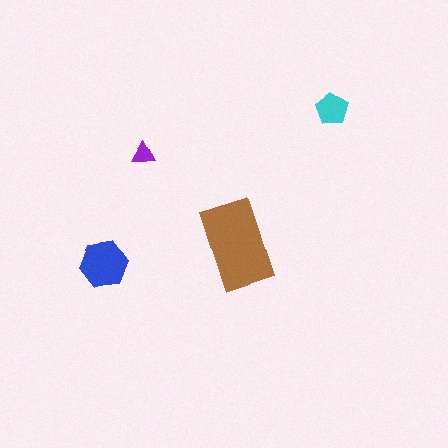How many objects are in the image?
There are 4 objects in the image.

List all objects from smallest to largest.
The purple triangle, the cyan pentagon, the blue hexagon, the brown rectangle.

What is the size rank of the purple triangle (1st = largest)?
4th.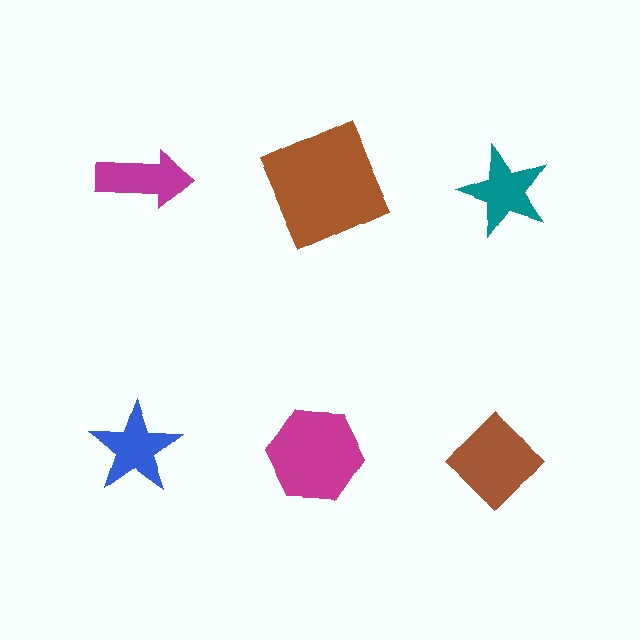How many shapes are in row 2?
3 shapes.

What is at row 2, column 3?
A brown diamond.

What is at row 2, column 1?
A blue star.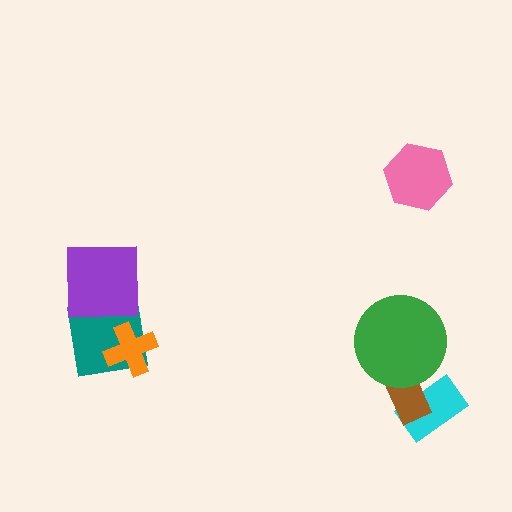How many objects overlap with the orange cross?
1 object overlaps with the orange cross.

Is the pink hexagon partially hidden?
No, no other shape covers it.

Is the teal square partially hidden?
Yes, it is partially covered by another shape.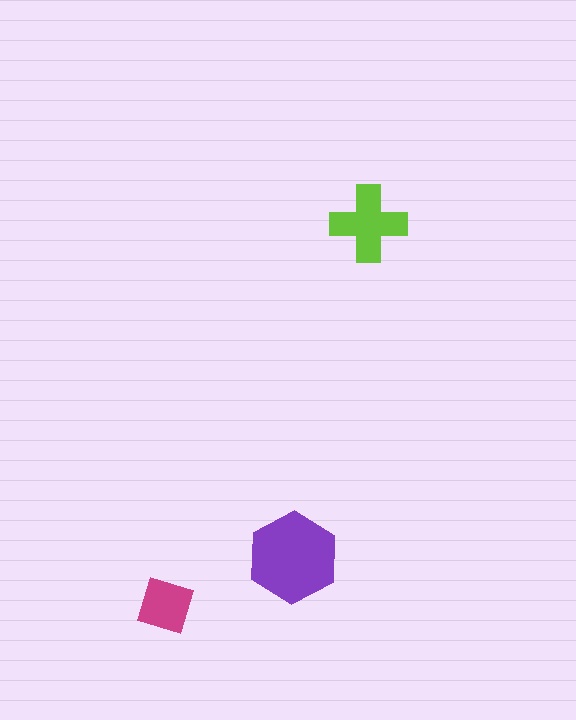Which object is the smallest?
The magenta square.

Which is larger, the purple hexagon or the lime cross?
The purple hexagon.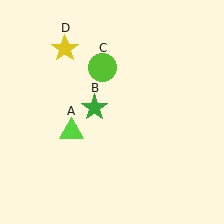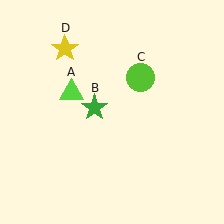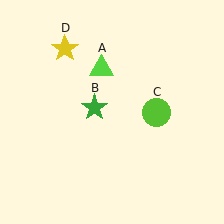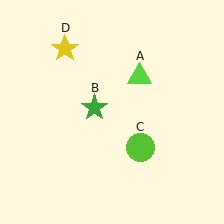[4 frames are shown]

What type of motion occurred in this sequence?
The lime triangle (object A), lime circle (object C) rotated clockwise around the center of the scene.